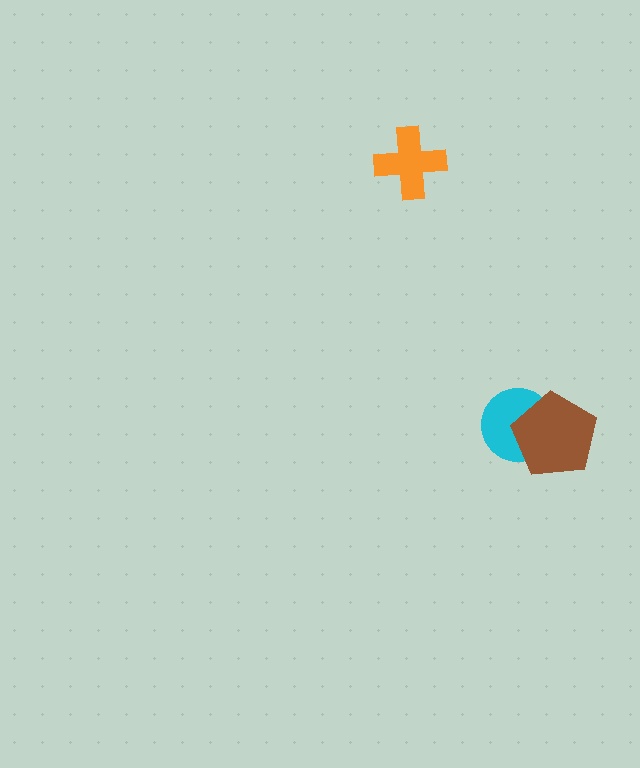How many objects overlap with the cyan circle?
1 object overlaps with the cyan circle.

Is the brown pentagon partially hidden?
No, no other shape covers it.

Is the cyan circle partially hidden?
Yes, it is partially covered by another shape.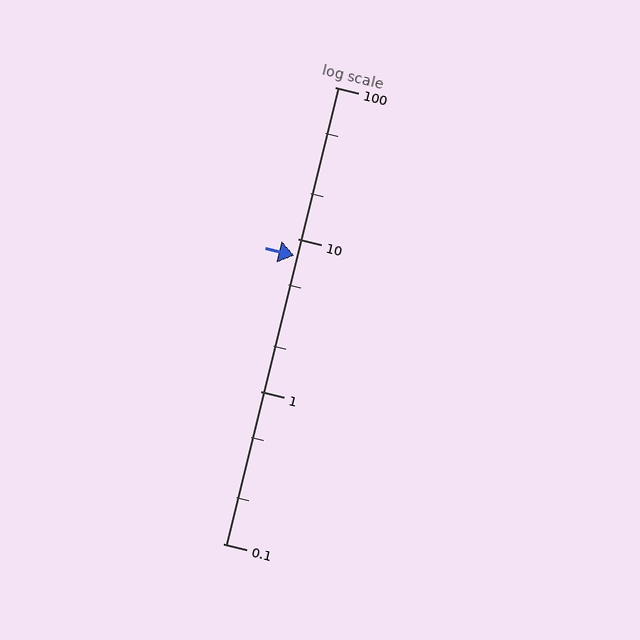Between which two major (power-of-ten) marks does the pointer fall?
The pointer is between 1 and 10.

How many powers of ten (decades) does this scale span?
The scale spans 3 decades, from 0.1 to 100.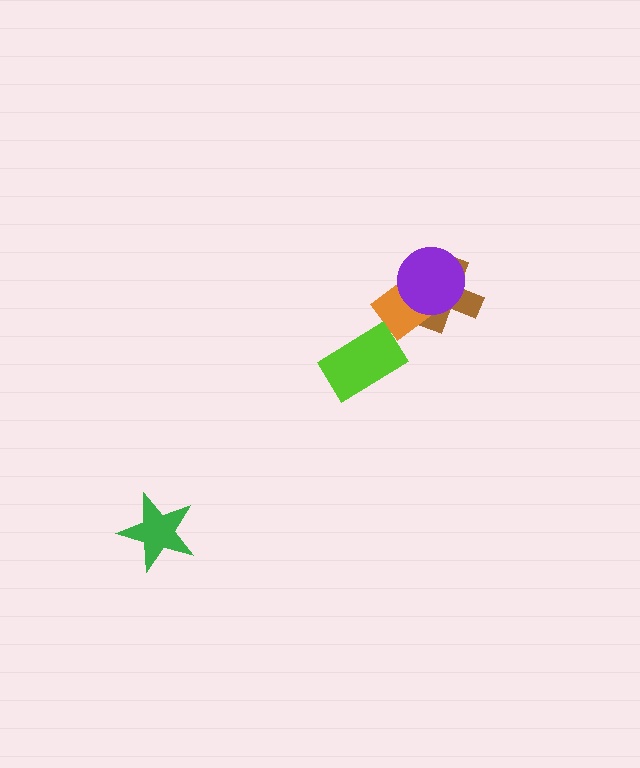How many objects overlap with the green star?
0 objects overlap with the green star.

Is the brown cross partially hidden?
Yes, it is partially covered by another shape.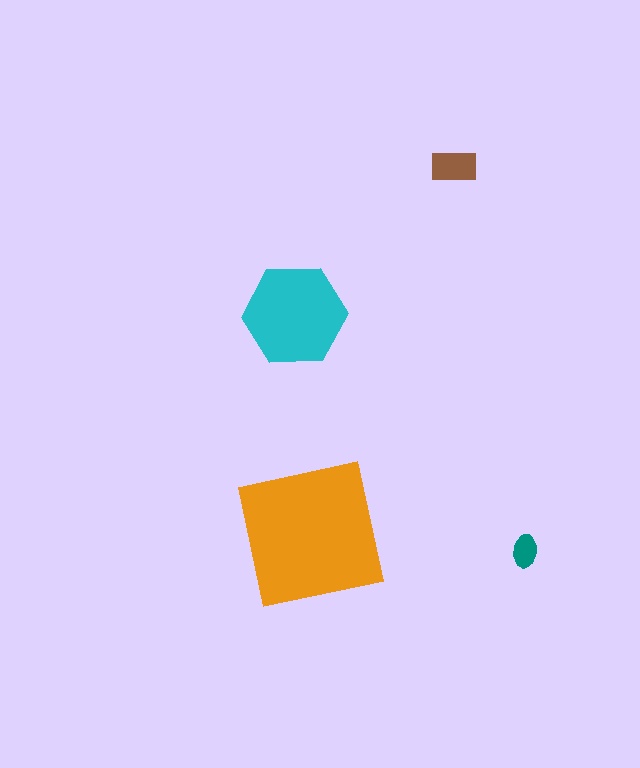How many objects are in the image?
There are 4 objects in the image.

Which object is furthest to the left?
The cyan hexagon is leftmost.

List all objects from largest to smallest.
The orange square, the cyan hexagon, the brown rectangle, the teal ellipse.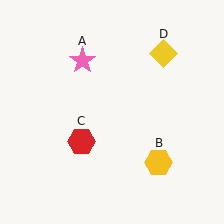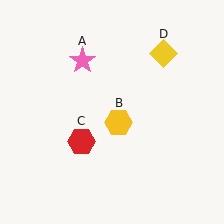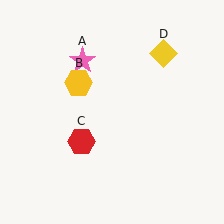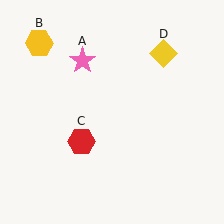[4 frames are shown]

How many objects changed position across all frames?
1 object changed position: yellow hexagon (object B).